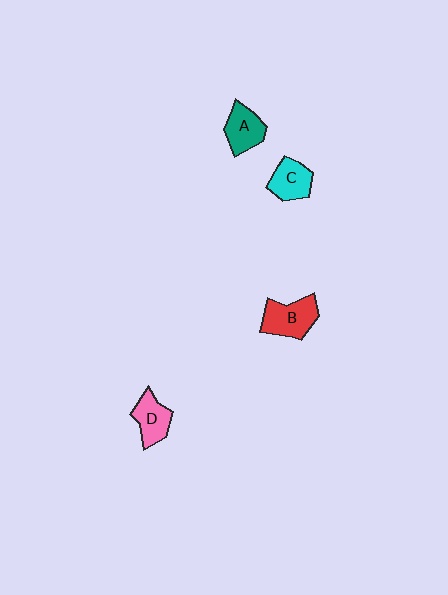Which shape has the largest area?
Shape B (red).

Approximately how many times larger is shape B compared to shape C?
Approximately 1.3 times.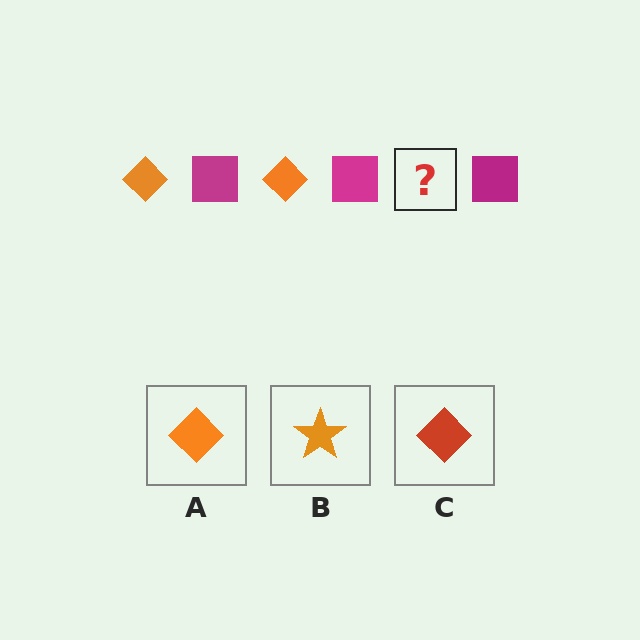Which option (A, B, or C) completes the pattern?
A.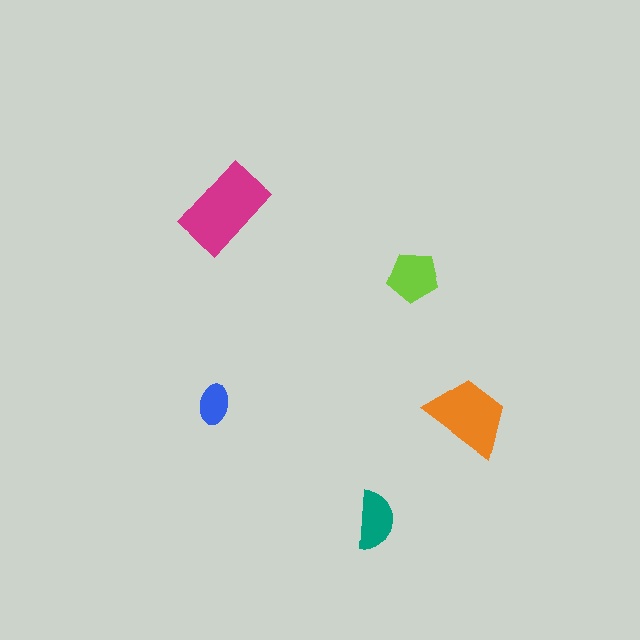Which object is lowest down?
The teal semicircle is bottommost.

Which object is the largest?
The magenta rectangle.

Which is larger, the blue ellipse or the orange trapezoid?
The orange trapezoid.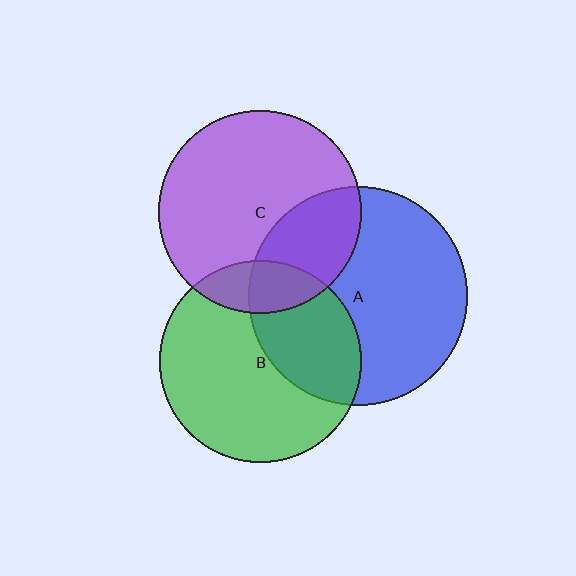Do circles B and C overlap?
Yes.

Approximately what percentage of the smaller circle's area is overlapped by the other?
Approximately 15%.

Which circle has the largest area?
Circle A (blue).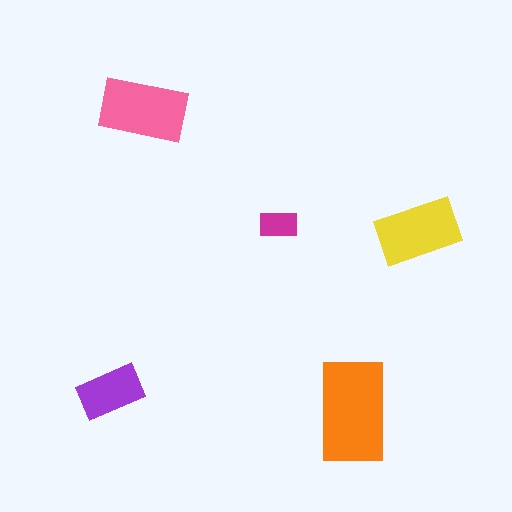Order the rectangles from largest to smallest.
the orange one, the pink one, the yellow one, the purple one, the magenta one.